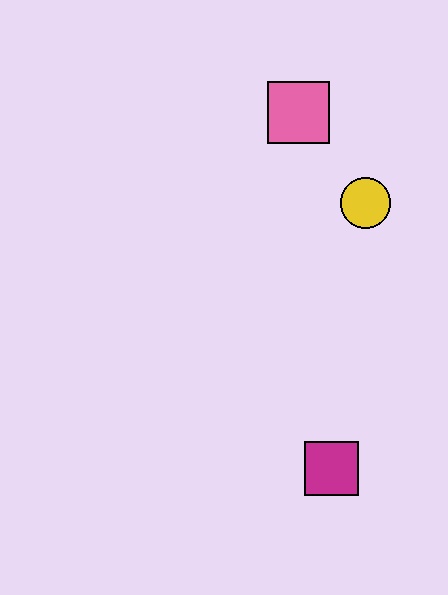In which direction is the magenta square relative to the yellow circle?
The magenta square is below the yellow circle.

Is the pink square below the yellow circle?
No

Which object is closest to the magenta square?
The yellow circle is closest to the magenta square.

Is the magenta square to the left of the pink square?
No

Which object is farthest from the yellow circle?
The magenta square is farthest from the yellow circle.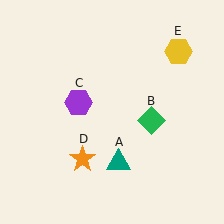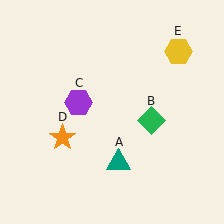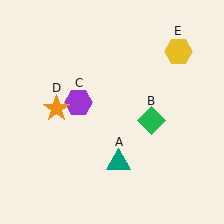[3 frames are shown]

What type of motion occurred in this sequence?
The orange star (object D) rotated clockwise around the center of the scene.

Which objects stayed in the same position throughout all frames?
Teal triangle (object A) and green diamond (object B) and purple hexagon (object C) and yellow hexagon (object E) remained stationary.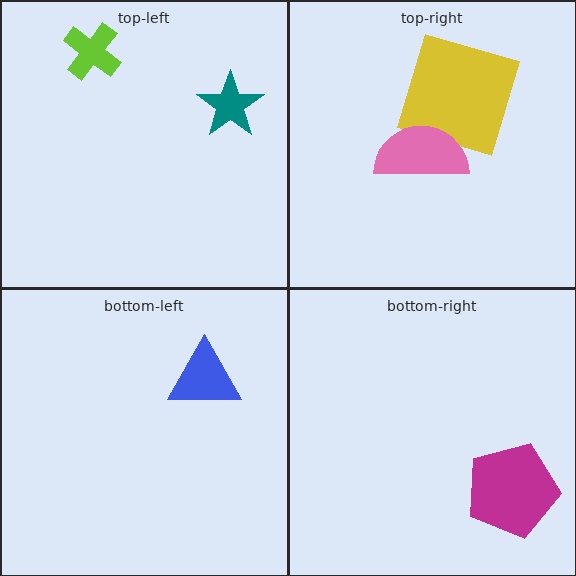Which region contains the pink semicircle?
The top-right region.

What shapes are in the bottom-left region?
The blue triangle.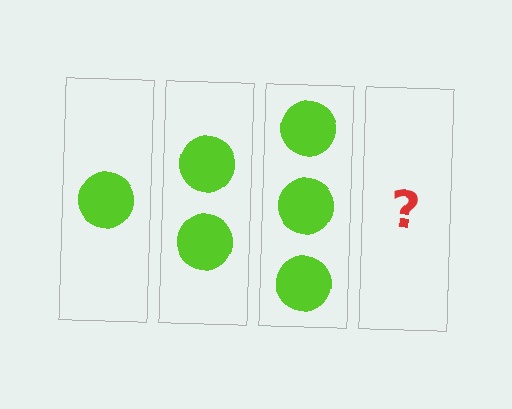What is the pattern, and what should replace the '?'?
The pattern is that each step adds one more circle. The '?' should be 4 circles.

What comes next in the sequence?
The next element should be 4 circles.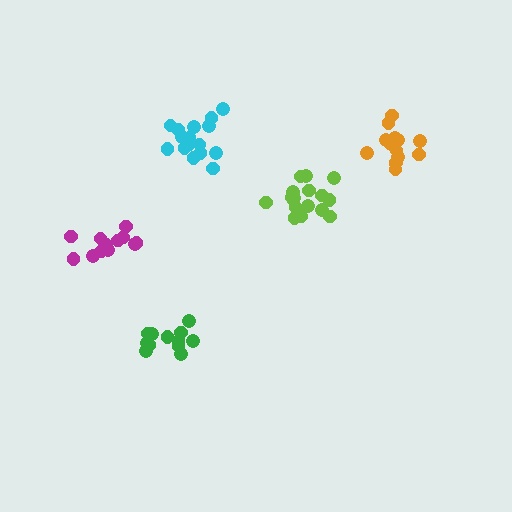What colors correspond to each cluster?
The clusters are colored: lime, green, cyan, magenta, orange.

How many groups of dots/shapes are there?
There are 5 groups.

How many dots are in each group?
Group 1: 17 dots, Group 2: 12 dots, Group 3: 16 dots, Group 4: 12 dots, Group 5: 14 dots (71 total).